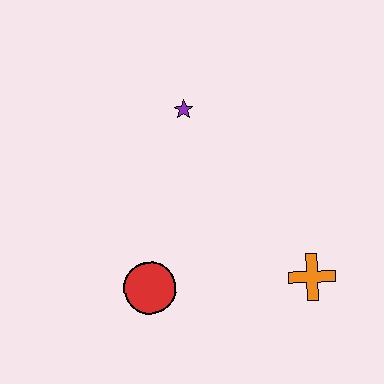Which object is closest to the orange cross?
The red circle is closest to the orange cross.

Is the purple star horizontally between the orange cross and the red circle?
Yes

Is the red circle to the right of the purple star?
No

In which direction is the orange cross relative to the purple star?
The orange cross is below the purple star.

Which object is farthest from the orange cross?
The purple star is farthest from the orange cross.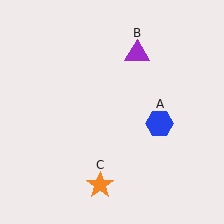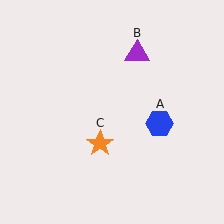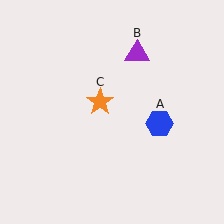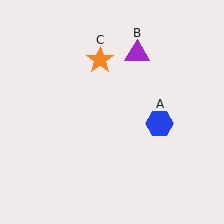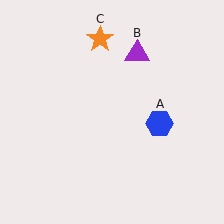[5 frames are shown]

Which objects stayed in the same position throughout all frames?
Blue hexagon (object A) and purple triangle (object B) remained stationary.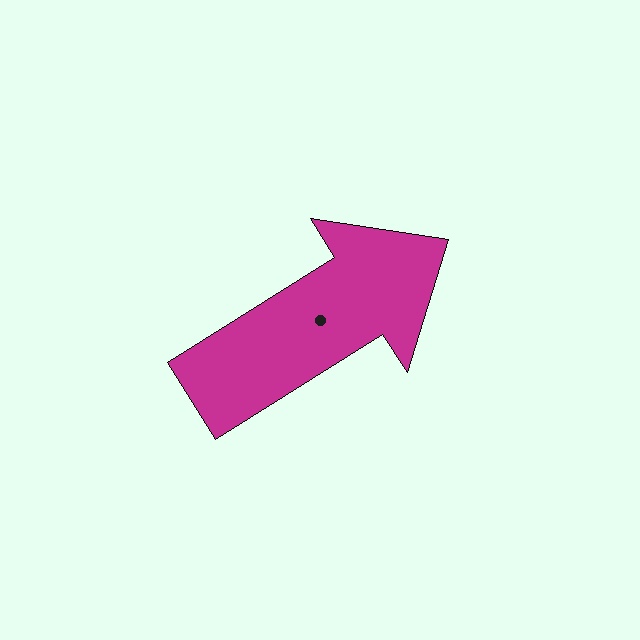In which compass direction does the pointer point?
Northeast.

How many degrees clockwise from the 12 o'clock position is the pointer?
Approximately 58 degrees.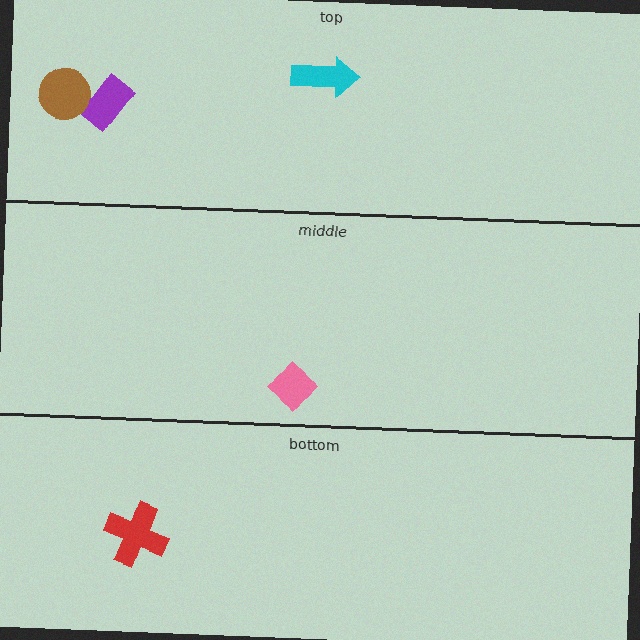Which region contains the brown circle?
The top region.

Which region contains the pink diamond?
The middle region.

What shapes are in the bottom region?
The red cross.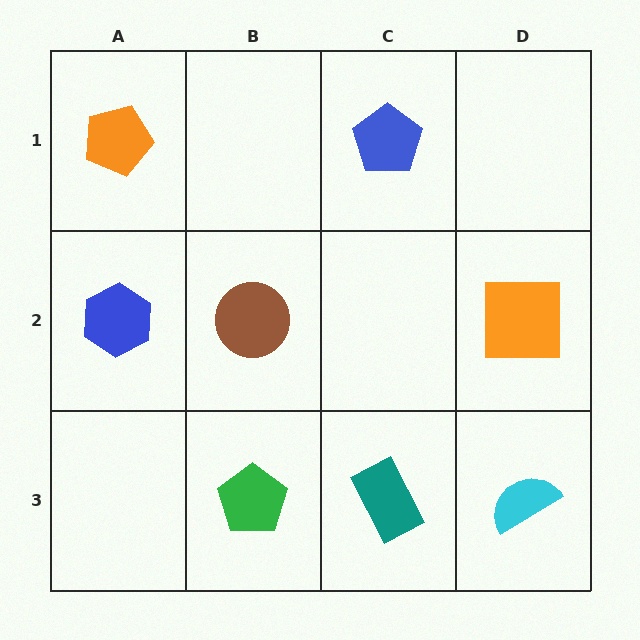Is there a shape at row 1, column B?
No, that cell is empty.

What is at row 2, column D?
An orange square.